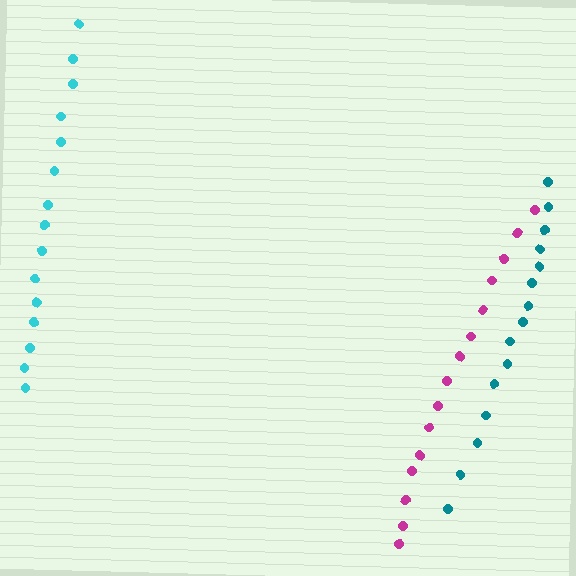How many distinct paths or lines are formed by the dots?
There are 3 distinct paths.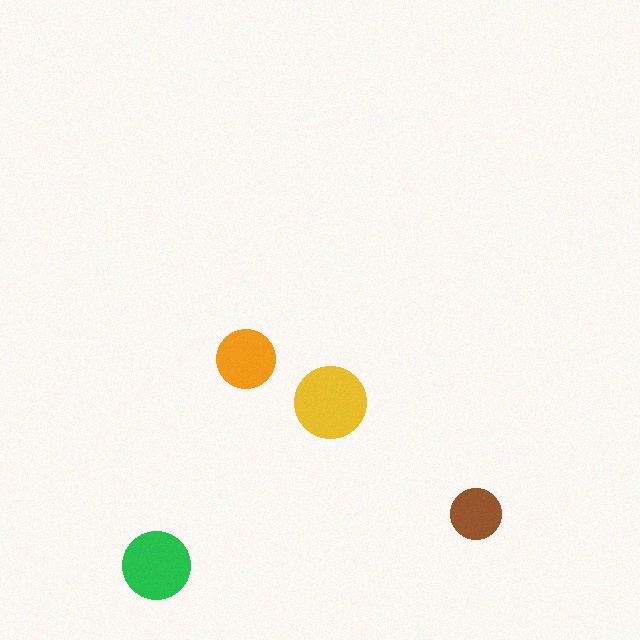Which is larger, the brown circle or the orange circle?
The orange one.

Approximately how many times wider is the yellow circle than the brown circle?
About 1.5 times wider.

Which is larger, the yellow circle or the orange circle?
The yellow one.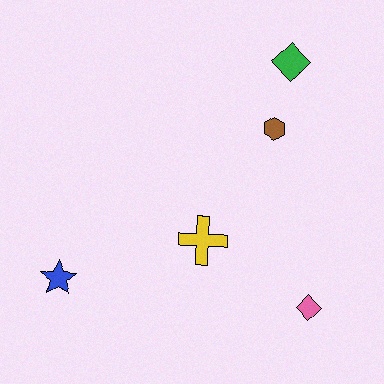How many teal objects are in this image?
There are no teal objects.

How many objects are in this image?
There are 5 objects.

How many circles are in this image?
There are no circles.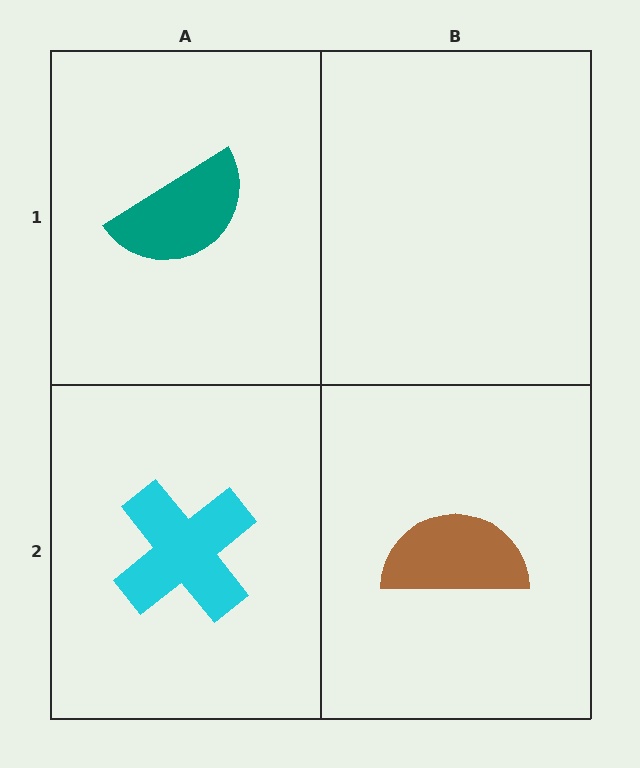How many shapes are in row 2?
2 shapes.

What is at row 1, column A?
A teal semicircle.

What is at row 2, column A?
A cyan cross.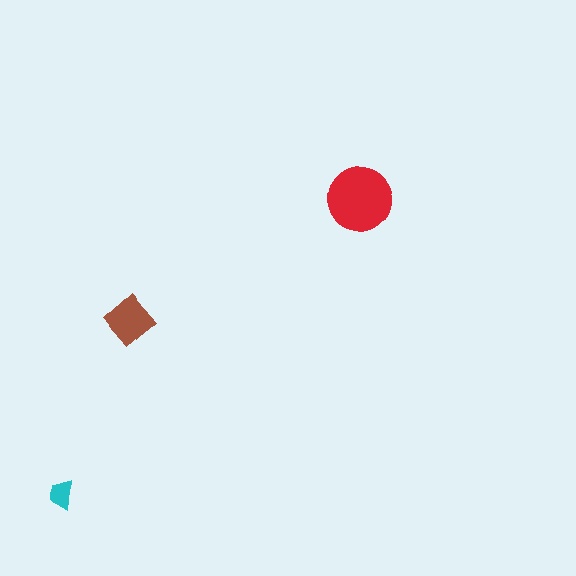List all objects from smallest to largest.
The cyan trapezoid, the brown diamond, the red circle.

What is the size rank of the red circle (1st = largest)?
1st.